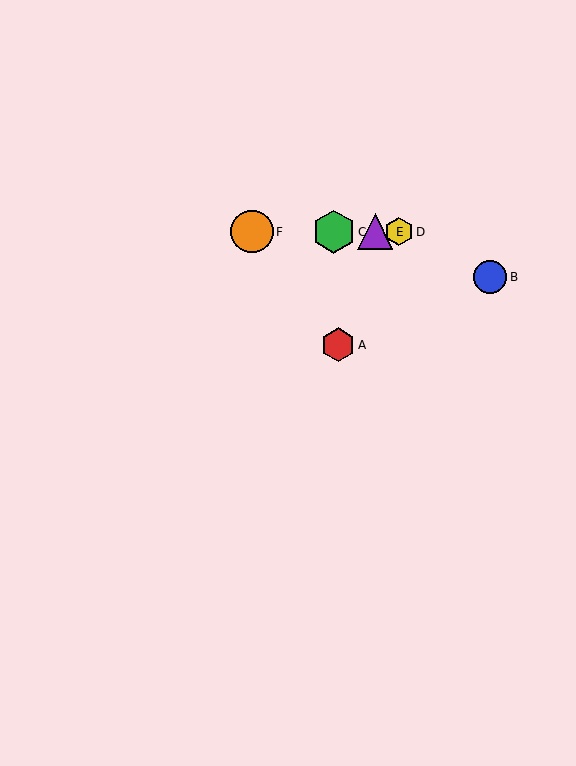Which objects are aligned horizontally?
Objects C, D, E, F are aligned horizontally.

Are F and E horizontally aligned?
Yes, both are at y≈232.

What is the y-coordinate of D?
Object D is at y≈232.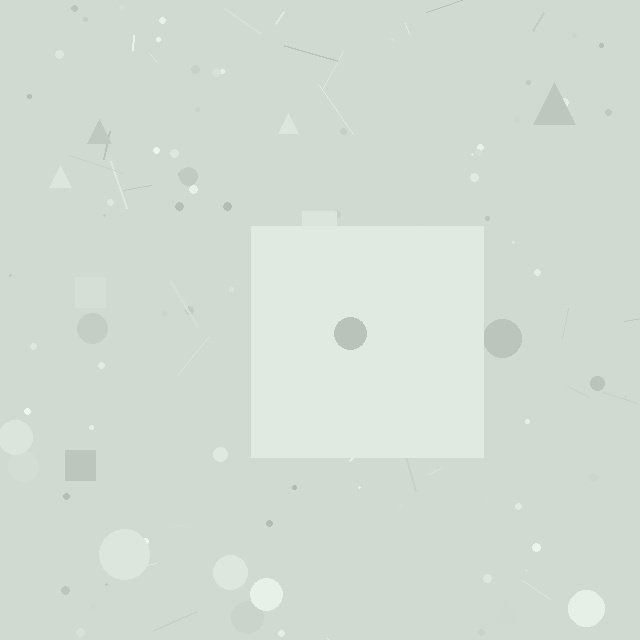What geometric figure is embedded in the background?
A square is embedded in the background.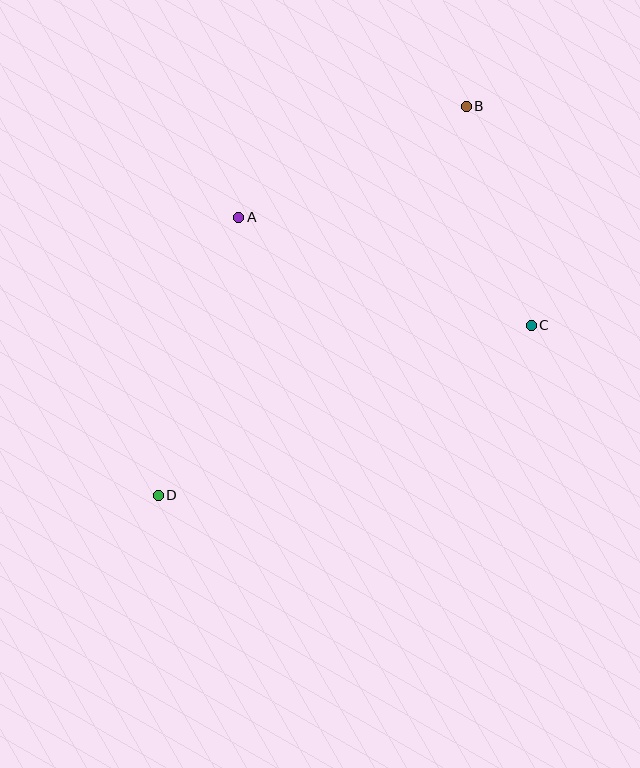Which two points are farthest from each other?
Points B and D are farthest from each other.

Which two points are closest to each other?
Points B and C are closest to each other.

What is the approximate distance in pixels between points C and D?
The distance between C and D is approximately 410 pixels.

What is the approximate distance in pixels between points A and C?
The distance between A and C is approximately 312 pixels.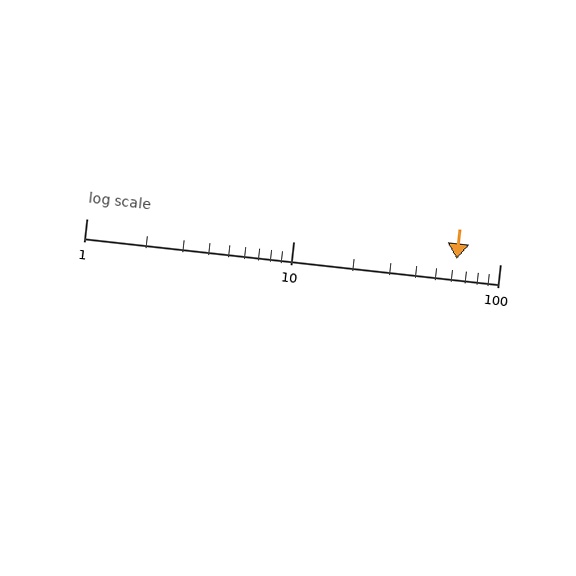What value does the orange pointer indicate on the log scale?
The pointer indicates approximately 62.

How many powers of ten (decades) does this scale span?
The scale spans 2 decades, from 1 to 100.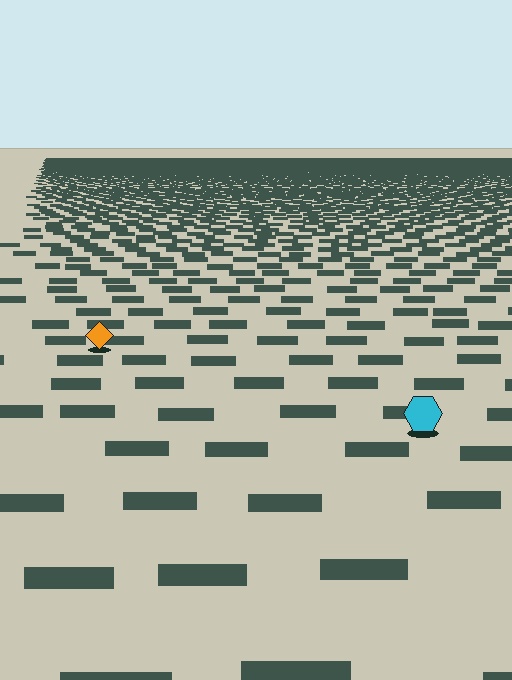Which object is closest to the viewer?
The cyan hexagon is closest. The texture marks near it are larger and more spread out.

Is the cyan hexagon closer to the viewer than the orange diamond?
Yes. The cyan hexagon is closer — you can tell from the texture gradient: the ground texture is coarser near it.